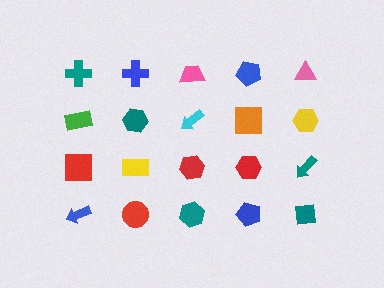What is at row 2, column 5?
A yellow hexagon.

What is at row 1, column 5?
A pink triangle.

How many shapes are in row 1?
5 shapes.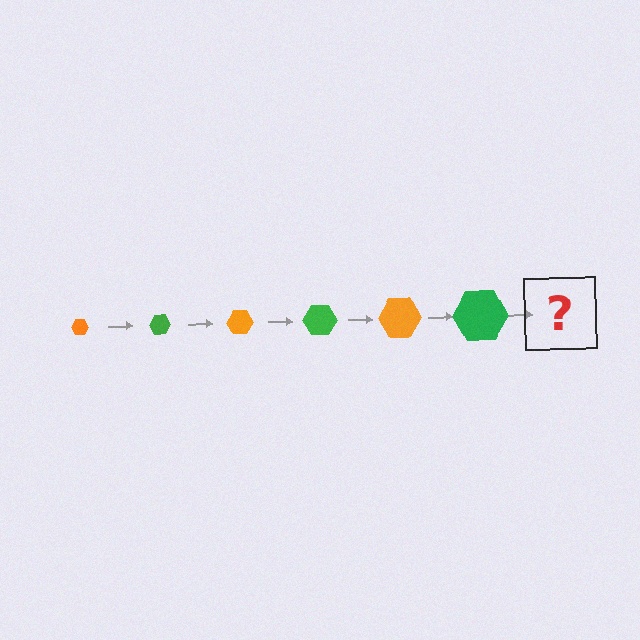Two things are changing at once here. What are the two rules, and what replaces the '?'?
The two rules are that the hexagon grows larger each step and the color cycles through orange and green. The '?' should be an orange hexagon, larger than the previous one.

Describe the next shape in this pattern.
It should be an orange hexagon, larger than the previous one.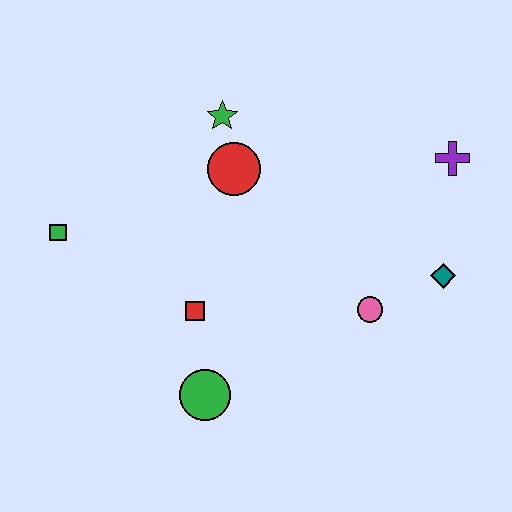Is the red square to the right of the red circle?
No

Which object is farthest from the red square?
The purple cross is farthest from the red square.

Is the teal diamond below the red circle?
Yes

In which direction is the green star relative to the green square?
The green star is to the right of the green square.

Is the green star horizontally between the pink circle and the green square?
Yes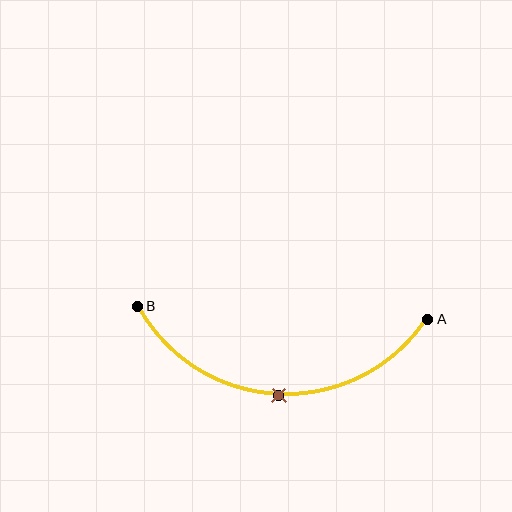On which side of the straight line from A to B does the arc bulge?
The arc bulges below the straight line connecting A and B.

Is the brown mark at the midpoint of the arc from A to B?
Yes. The brown mark lies on the arc at equal arc-length from both A and B — it is the arc midpoint.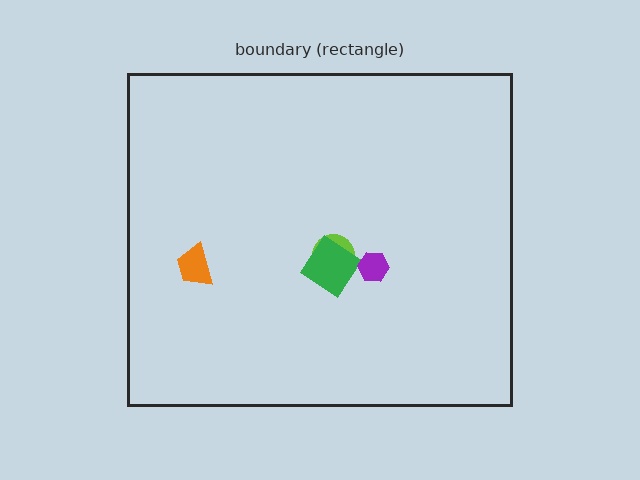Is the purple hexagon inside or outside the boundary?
Inside.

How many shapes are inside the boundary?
4 inside, 0 outside.